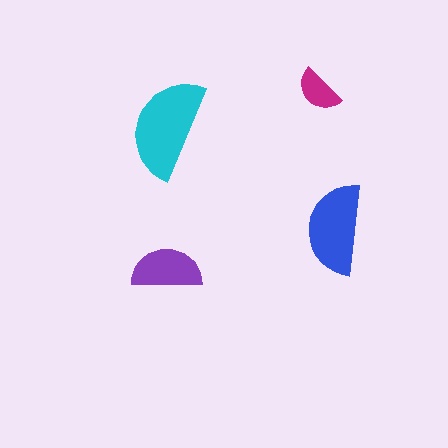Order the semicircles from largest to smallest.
the cyan one, the blue one, the purple one, the magenta one.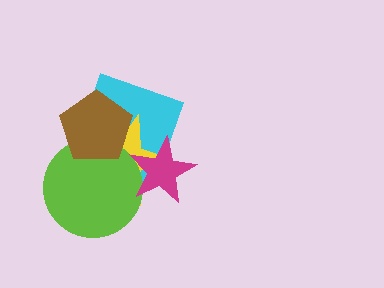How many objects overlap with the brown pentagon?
3 objects overlap with the brown pentagon.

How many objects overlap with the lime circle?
4 objects overlap with the lime circle.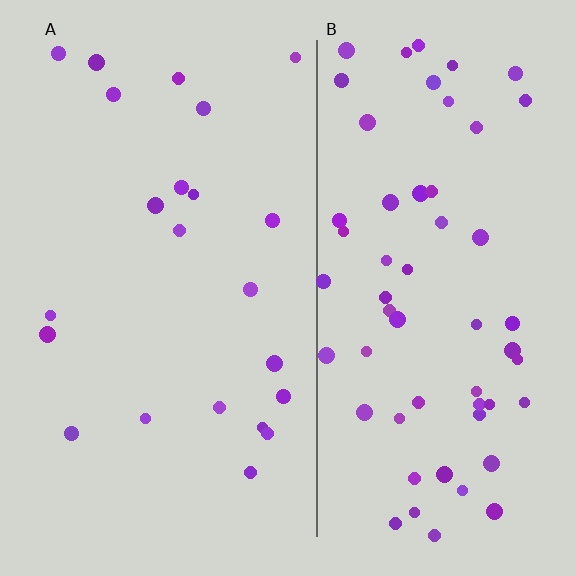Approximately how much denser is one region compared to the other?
Approximately 2.6× — region B over region A.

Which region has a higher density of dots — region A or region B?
B (the right).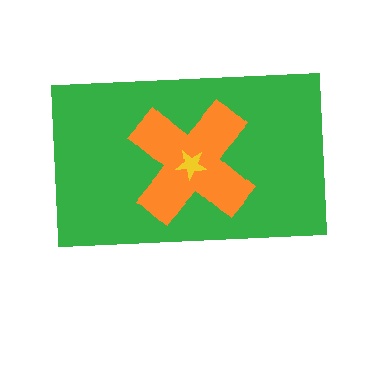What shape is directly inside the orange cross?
The yellow star.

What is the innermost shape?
The yellow star.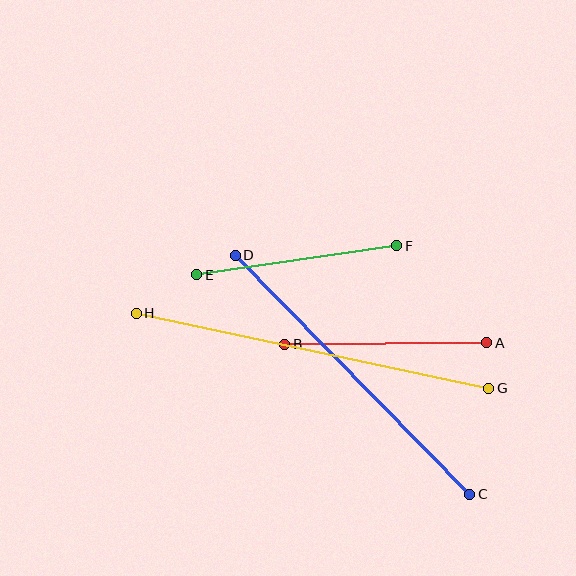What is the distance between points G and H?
The distance is approximately 360 pixels.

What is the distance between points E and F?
The distance is approximately 202 pixels.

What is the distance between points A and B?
The distance is approximately 202 pixels.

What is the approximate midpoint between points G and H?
The midpoint is at approximately (312, 351) pixels.